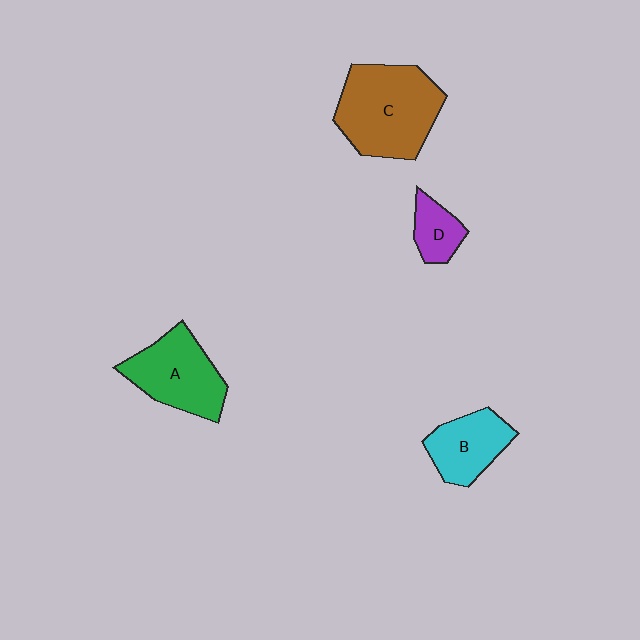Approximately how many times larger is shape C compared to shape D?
Approximately 3.1 times.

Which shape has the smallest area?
Shape D (purple).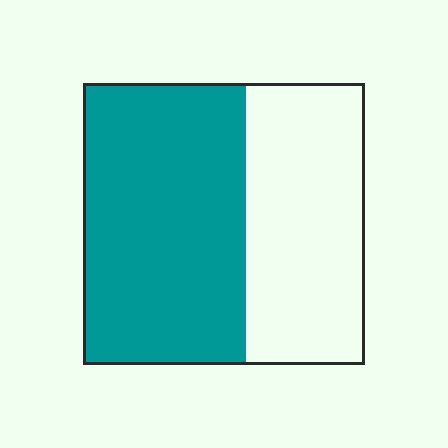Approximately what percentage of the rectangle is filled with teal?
Approximately 60%.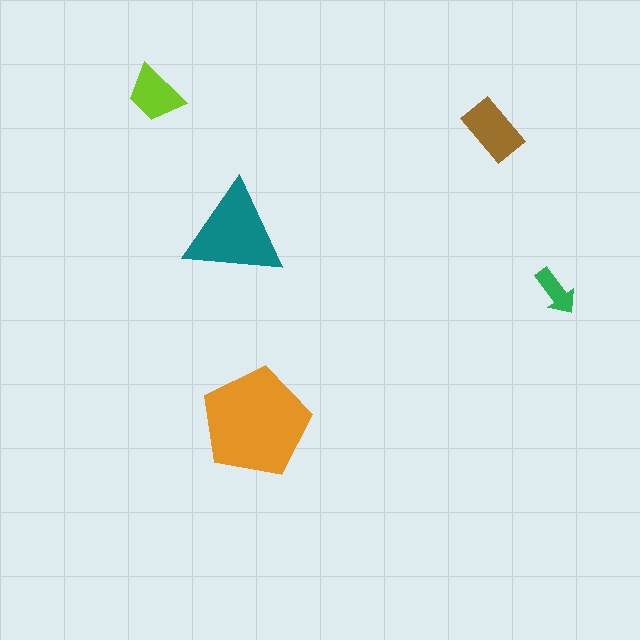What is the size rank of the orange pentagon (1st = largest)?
1st.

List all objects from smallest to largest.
The green arrow, the lime trapezoid, the brown rectangle, the teal triangle, the orange pentagon.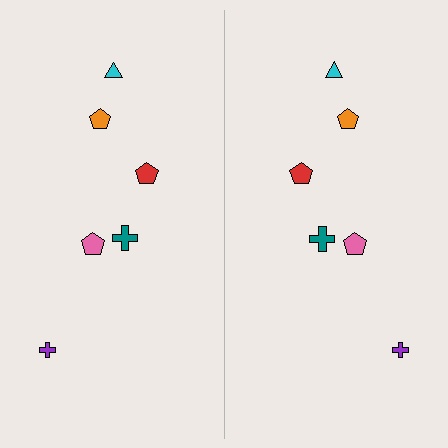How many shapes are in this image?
There are 12 shapes in this image.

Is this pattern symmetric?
Yes, this pattern has bilateral (reflection) symmetry.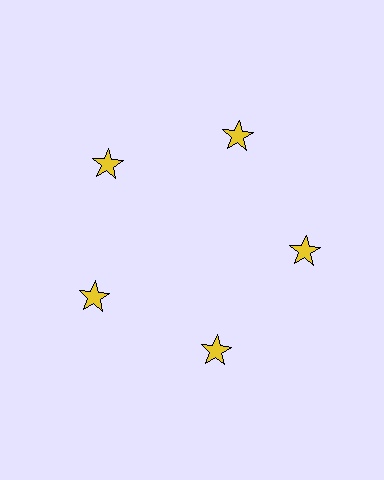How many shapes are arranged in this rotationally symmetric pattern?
There are 5 shapes, arranged in 5 groups of 1.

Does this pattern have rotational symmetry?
Yes, this pattern has 5-fold rotational symmetry. It looks the same after rotating 72 degrees around the center.